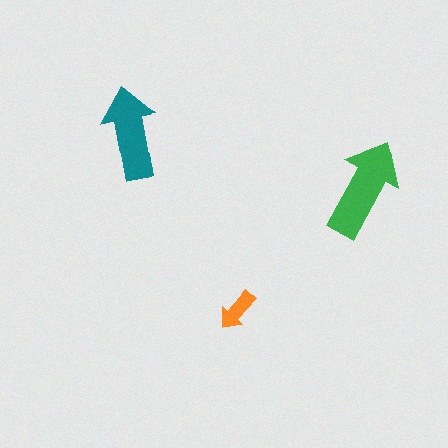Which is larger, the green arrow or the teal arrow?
The green one.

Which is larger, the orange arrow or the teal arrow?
The teal one.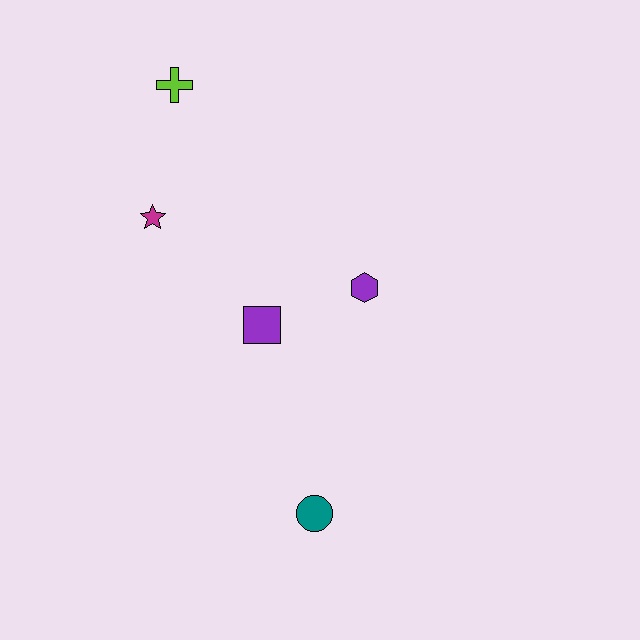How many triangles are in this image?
There are no triangles.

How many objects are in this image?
There are 5 objects.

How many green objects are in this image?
There are no green objects.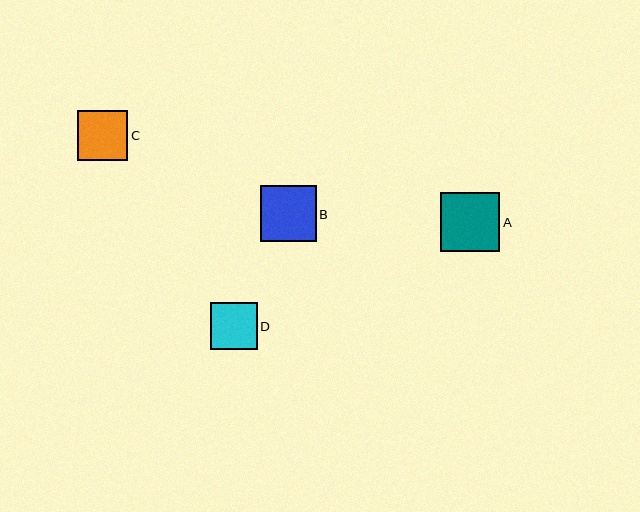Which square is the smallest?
Square D is the smallest with a size of approximately 47 pixels.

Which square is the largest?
Square A is the largest with a size of approximately 59 pixels.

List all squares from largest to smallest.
From largest to smallest: A, B, C, D.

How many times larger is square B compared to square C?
Square B is approximately 1.1 times the size of square C.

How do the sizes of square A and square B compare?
Square A and square B are approximately the same size.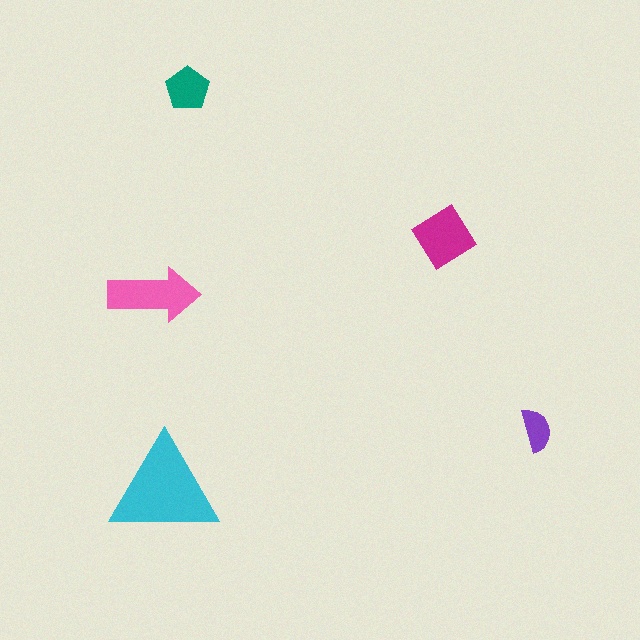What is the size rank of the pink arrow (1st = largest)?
2nd.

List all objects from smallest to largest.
The purple semicircle, the teal pentagon, the magenta diamond, the pink arrow, the cyan triangle.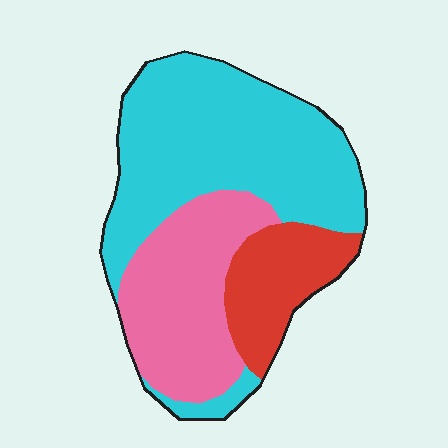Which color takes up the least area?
Red, at roughly 15%.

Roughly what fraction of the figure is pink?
Pink takes up between a sixth and a third of the figure.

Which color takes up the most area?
Cyan, at roughly 55%.